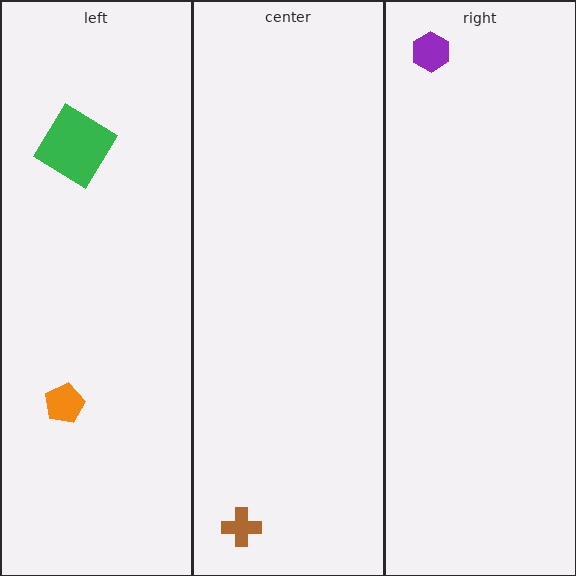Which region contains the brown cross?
The center region.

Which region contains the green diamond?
The left region.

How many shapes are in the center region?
1.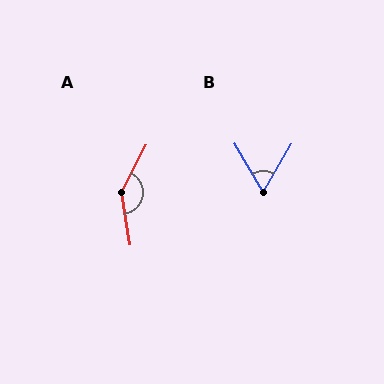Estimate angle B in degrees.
Approximately 61 degrees.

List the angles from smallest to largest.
B (61°), A (144°).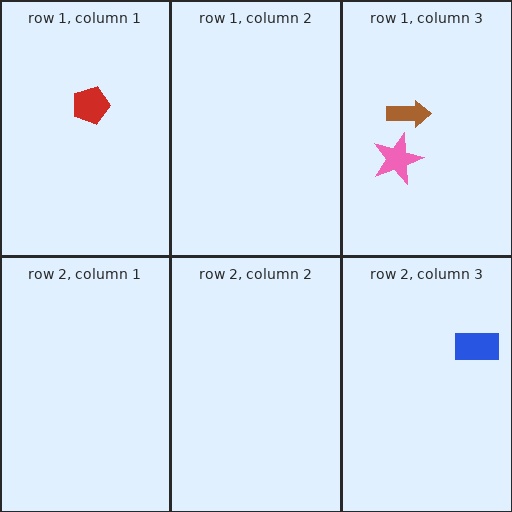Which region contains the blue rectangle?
The row 2, column 3 region.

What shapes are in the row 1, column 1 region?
The red pentagon.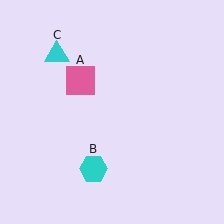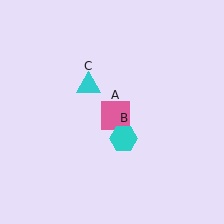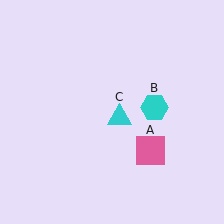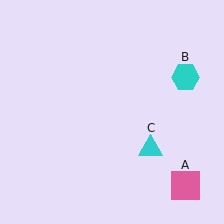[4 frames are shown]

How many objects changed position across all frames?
3 objects changed position: pink square (object A), cyan hexagon (object B), cyan triangle (object C).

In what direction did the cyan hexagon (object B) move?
The cyan hexagon (object B) moved up and to the right.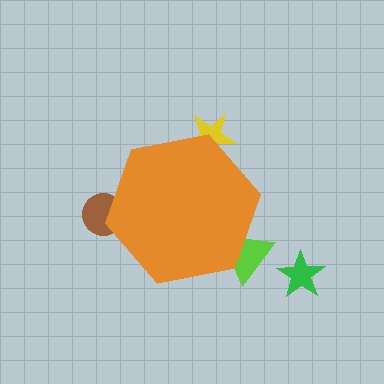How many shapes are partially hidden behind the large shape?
3 shapes are partially hidden.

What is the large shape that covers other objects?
An orange hexagon.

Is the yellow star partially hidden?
Yes, the yellow star is partially hidden behind the orange hexagon.